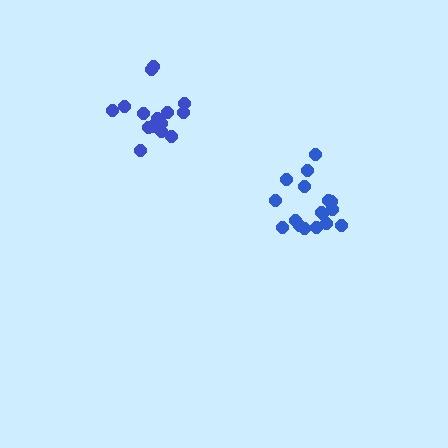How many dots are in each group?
Group 1: 15 dots, Group 2: 17 dots (32 total).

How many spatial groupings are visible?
There are 2 spatial groupings.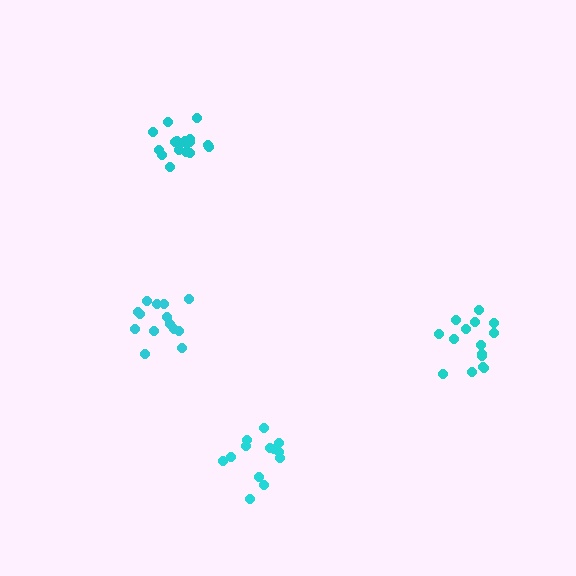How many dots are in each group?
Group 1: 14 dots, Group 2: 13 dots, Group 3: 15 dots, Group 4: 18 dots (60 total).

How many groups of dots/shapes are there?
There are 4 groups.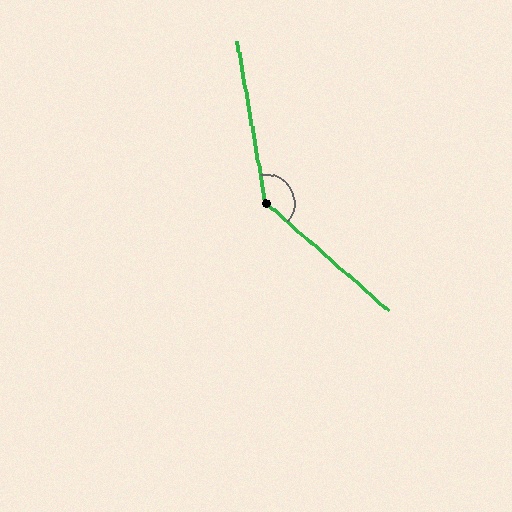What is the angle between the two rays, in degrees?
Approximately 141 degrees.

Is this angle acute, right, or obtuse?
It is obtuse.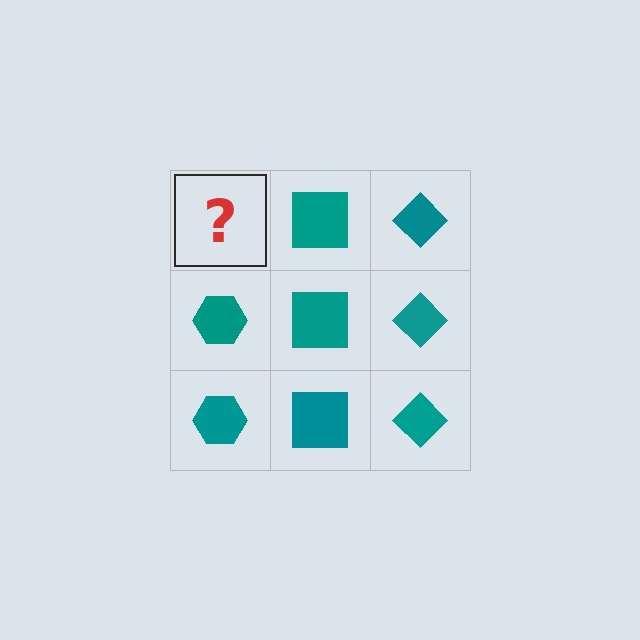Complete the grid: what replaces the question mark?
The question mark should be replaced with a teal hexagon.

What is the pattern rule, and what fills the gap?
The rule is that each column has a consistent shape. The gap should be filled with a teal hexagon.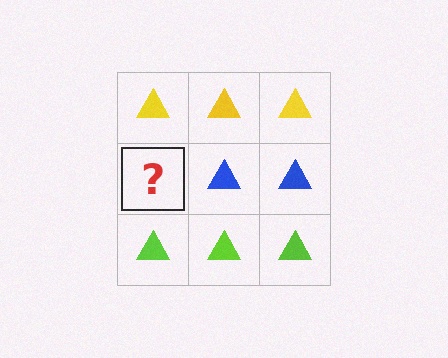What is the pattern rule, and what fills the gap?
The rule is that each row has a consistent color. The gap should be filled with a blue triangle.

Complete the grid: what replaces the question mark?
The question mark should be replaced with a blue triangle.